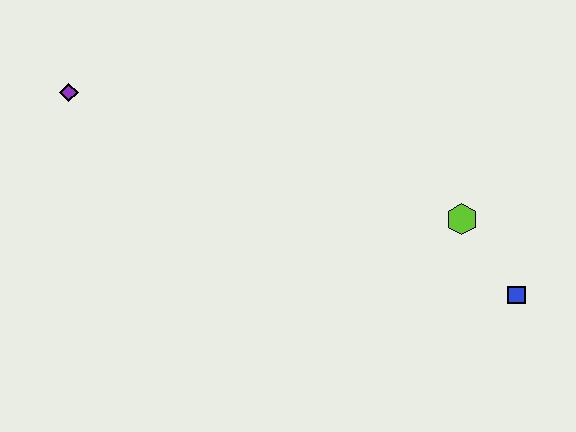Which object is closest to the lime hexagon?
The blue square is closest to the lime hexagon.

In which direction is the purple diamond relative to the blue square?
The purple diamond is to the left of the blue square.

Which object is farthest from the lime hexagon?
The purple diamond is farthest from the lime hexagon.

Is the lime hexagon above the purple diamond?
No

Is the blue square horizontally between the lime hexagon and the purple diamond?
No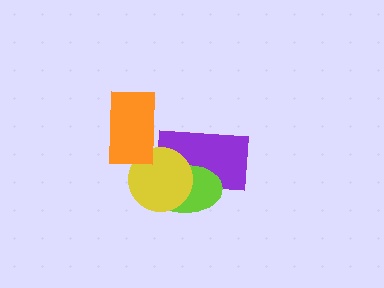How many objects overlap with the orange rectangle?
1 object overlaps with the orange rectangle.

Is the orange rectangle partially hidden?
No, no other shape covers it.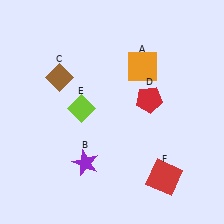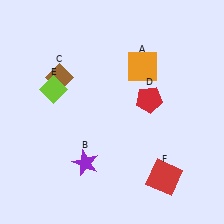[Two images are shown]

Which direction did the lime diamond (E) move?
The lime diamond (E) moved left.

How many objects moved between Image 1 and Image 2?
1 object moved between the two images.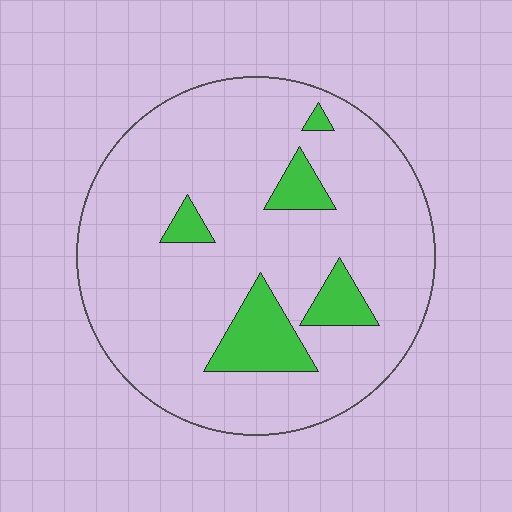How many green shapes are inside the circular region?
5.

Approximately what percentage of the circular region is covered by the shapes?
Approximately 15%.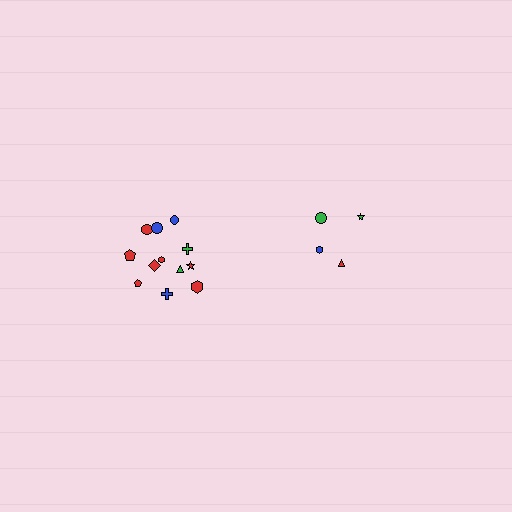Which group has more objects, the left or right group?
The left group.